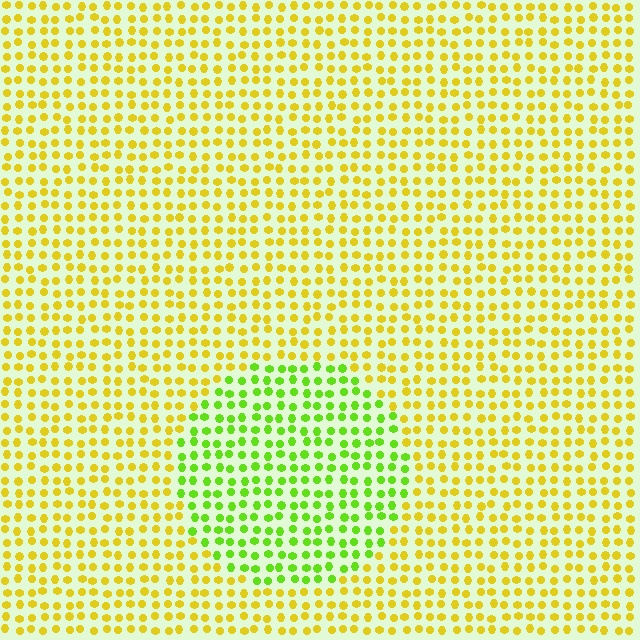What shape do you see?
I see a circle.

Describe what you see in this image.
The image is filled with small yellow elements in a uniform arrangement. A circle-shaped region is visible where the elements are tinted to a slightly different hue, forming a subtle color boundary.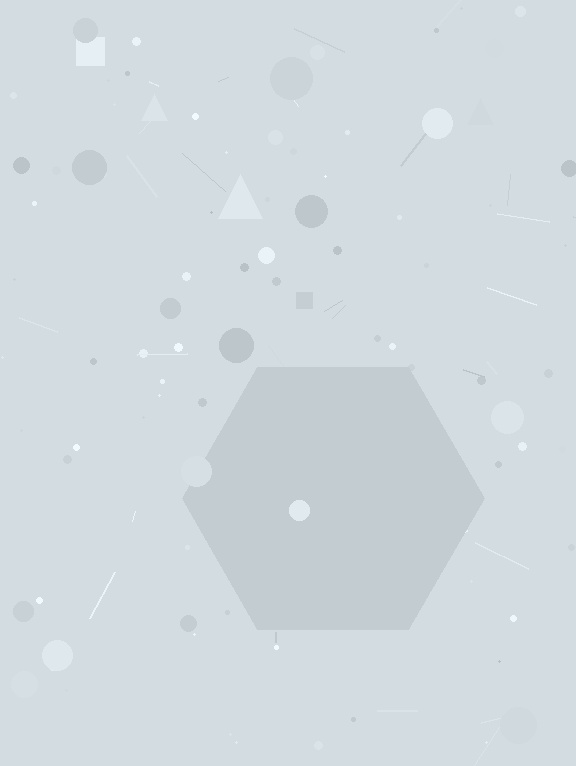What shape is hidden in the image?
A hexagon is hidden in the image.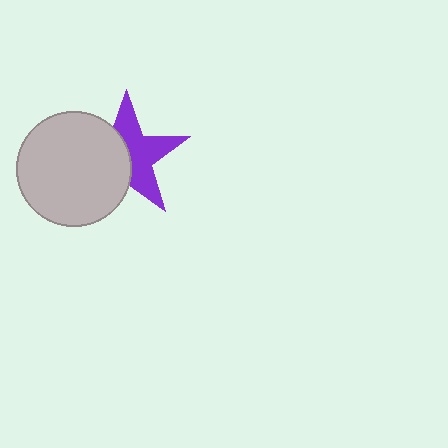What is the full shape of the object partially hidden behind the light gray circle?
The partially hidden object is a purple star.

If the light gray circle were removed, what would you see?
You would see the complete purple star.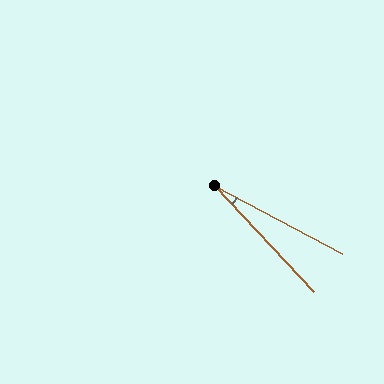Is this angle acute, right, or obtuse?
It is acute.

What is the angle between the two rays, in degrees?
Approximately 19 degrees.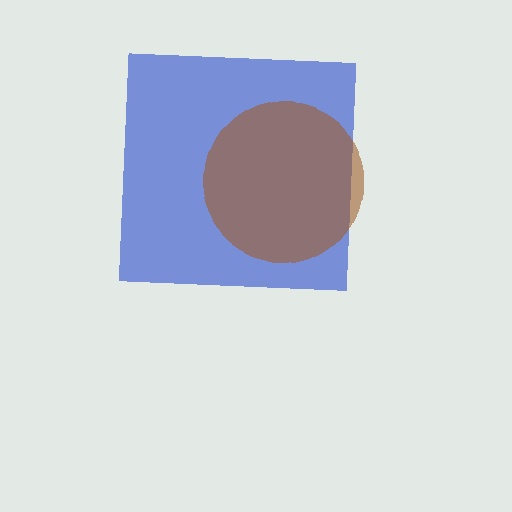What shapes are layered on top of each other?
The layered shapes are: a blue square, a brown circle.